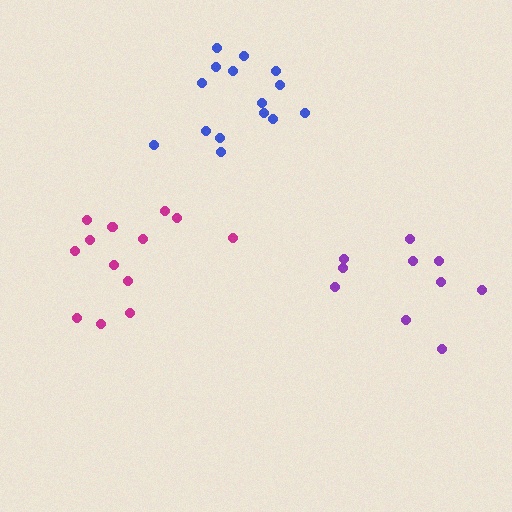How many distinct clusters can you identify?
There are 3 distinct clusters.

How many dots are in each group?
Group 1: 13 dots, Group 2: 15 dots, Group 3: 10 dots (38 total).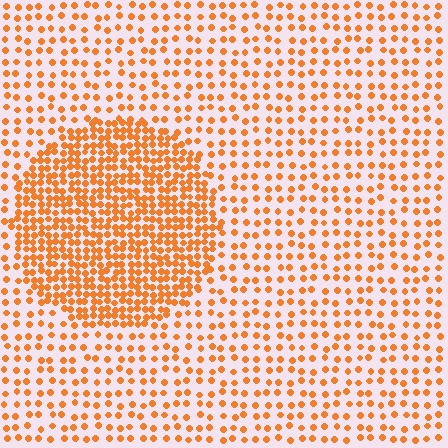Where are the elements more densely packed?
The elements are more densely packed inside the circle boundary.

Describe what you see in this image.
The image contains small orange elements arranged at two different densities. A circle-shaped region is visible where the elements are more densely packed than the surrounding area.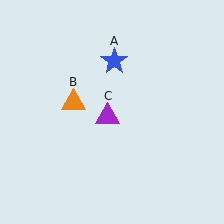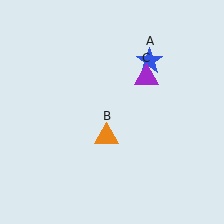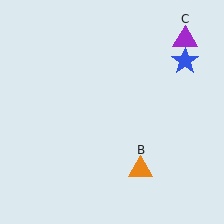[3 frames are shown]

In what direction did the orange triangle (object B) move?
The orange triangle (object B) moved down and to the right.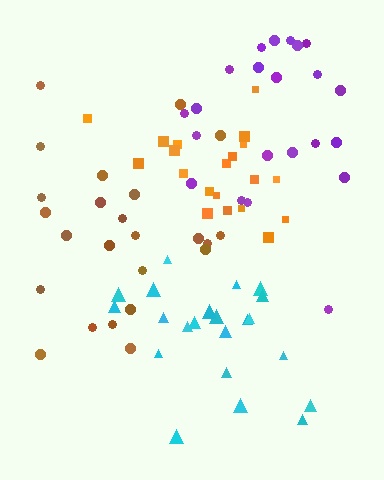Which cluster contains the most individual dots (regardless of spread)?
Brown (24).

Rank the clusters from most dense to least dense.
purple, orange, cyan, brown.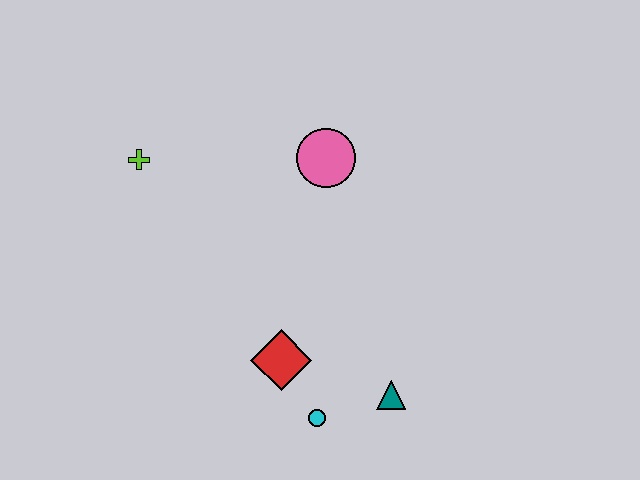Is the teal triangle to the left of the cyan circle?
No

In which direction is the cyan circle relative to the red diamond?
The cyan circle is below the red diamond.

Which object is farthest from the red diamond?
The lime cross is farthest from the red diamond.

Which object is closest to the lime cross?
The pink circle is closest to the lime cross.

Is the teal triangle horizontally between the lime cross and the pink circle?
No